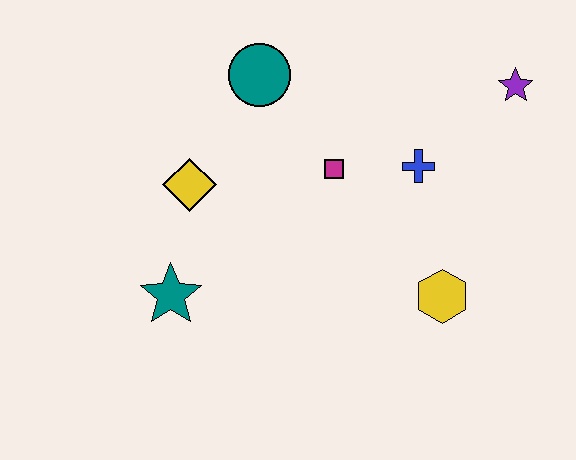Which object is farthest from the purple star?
The teal star is farthest from the purple star.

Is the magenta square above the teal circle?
No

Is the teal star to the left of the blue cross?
Yes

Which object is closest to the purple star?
The blue cross is closest to the purple star.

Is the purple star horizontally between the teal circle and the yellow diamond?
No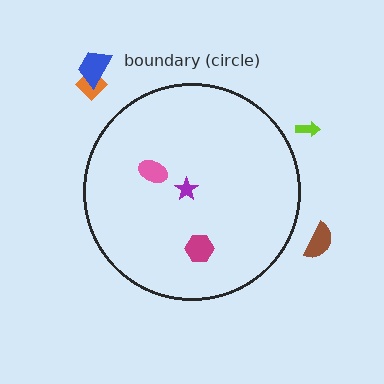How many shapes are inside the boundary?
3 inside, 4 outside.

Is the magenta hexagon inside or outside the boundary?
Inside.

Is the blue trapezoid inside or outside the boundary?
Outside.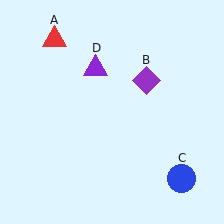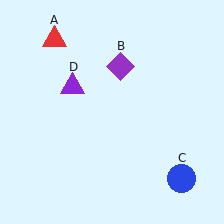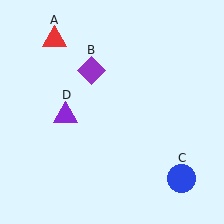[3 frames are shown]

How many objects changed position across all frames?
2 objects changed position: purple diamond (object B), purple triangle (object D).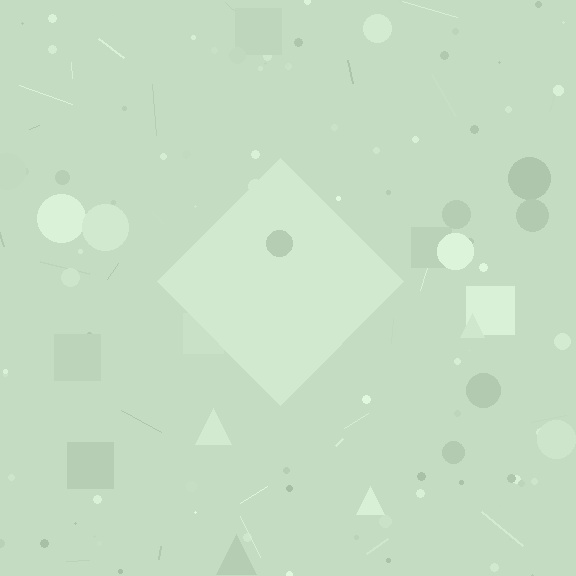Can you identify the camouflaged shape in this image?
The camouflaged shape is a diamond.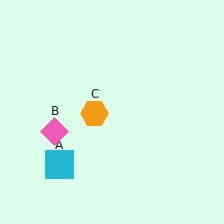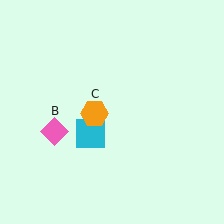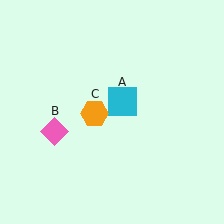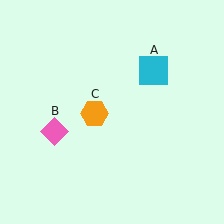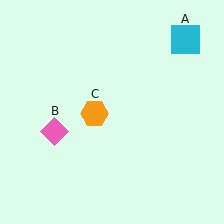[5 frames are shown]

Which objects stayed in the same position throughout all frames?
Pink diamond (object B) and orange hexagon (object C) remained stationary.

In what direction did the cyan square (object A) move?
The cyan square (object A) moved up and to the right.